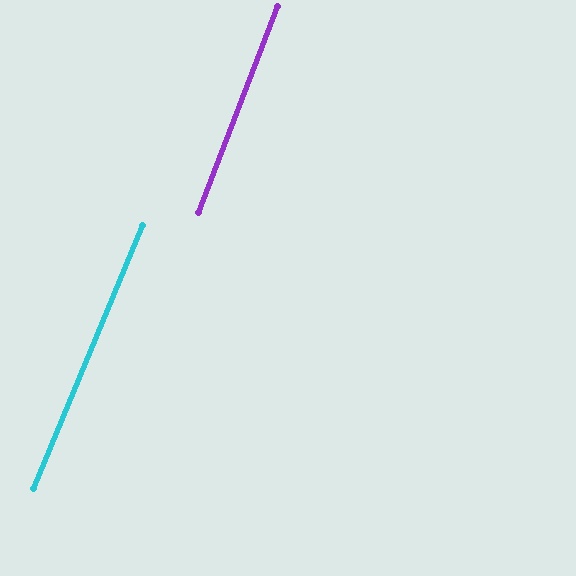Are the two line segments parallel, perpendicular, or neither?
Parallel — their directions differ by only 1.6°.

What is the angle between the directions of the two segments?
Approximately 2 degrees.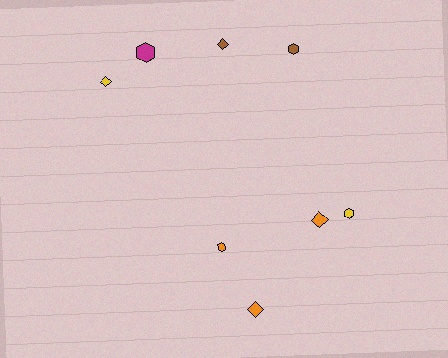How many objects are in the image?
There are 8 objects.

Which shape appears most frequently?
Diamond, with 4 objects.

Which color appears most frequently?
Orange, with 3 objects.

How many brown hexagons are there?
There is 1 brown hexagon.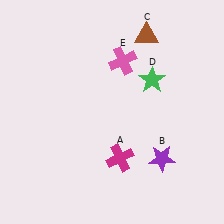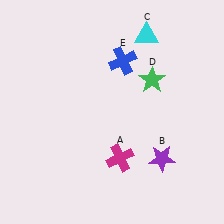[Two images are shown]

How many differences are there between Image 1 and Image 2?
There are 2 differences between the two images.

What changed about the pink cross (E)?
In Image 1, E is pink. In Image 2, it changed to blue.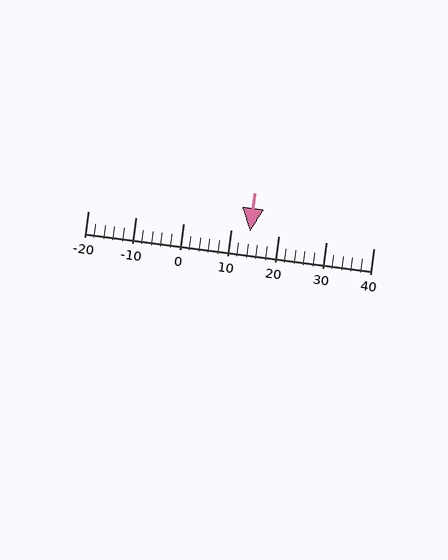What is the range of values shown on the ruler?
The ruler shows values from -20 to 40.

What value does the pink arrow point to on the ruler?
The pink arrow points to approximately 14.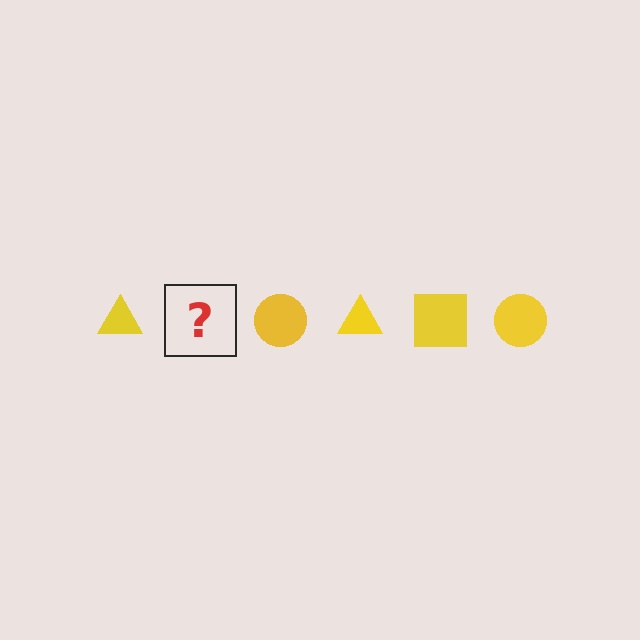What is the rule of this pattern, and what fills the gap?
The rule is that the pattern cycles through triangle, square, circle shapes in yellow. The gap should be filled with a yellow square.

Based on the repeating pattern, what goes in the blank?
The blank should be a yellow square.